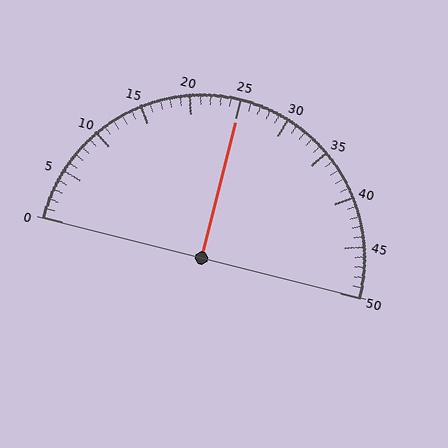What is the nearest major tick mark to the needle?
The nearest major tick mark is 25.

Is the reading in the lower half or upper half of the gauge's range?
The reading is in the upper half of the range (0 to 50).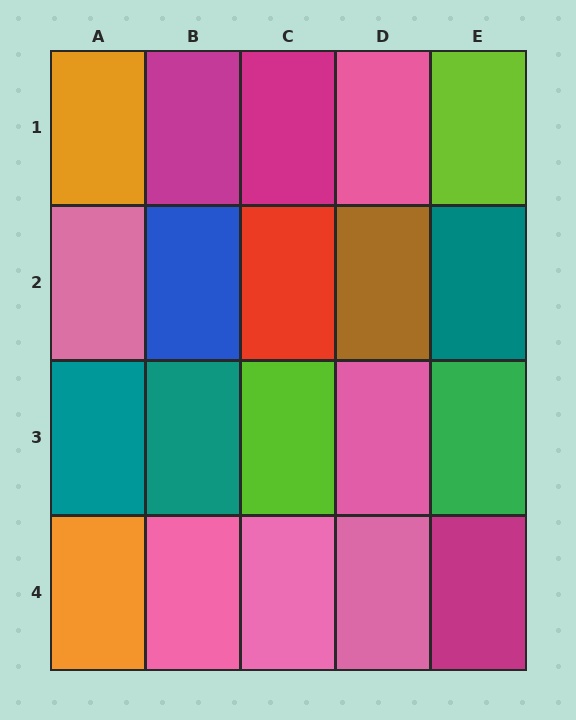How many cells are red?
1 cell is red.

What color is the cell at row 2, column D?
Brown.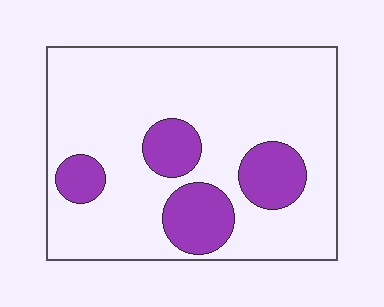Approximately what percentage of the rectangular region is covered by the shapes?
Approximately 20%.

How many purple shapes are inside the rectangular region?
4.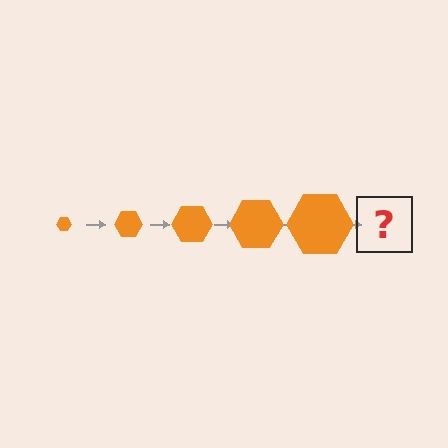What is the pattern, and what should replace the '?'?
The pattern is that the hexagon gets progressively larger each step. The '?' should be an orange hexagon, larger than the previous one.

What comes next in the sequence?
The next element should be an orange hexagon, larger than the previous one.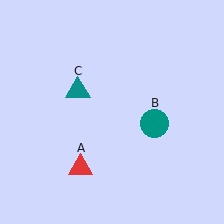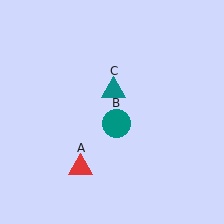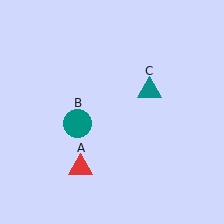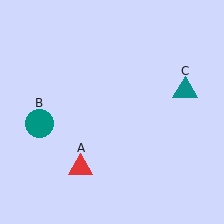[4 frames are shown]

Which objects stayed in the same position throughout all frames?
Red triangle (object A) remained stationary.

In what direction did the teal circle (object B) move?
The teal circle (object B) moved left.